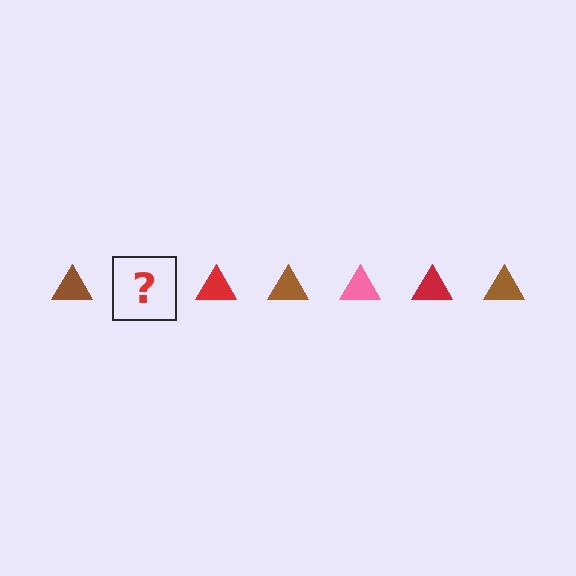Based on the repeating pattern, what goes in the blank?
The blank should be a pink triangle.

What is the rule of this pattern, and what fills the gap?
The rule is that the pattern cycles through brown, pink, red triangles. The gap should be filled with a pink triangle.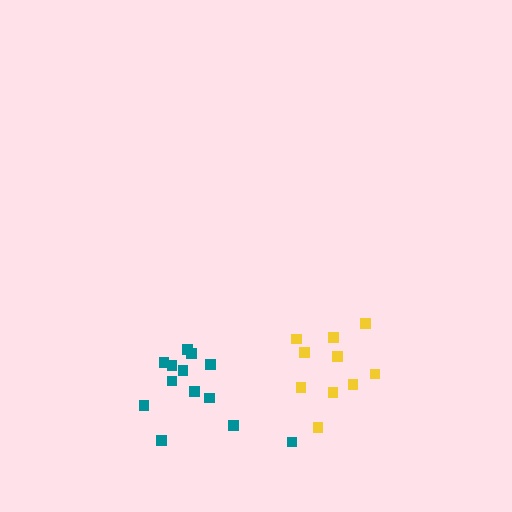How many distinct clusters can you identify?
There are 2 distinct clusters.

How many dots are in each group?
Group 1: 13 dots, Group 2: 10 dots (23 total).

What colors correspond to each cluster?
The clusters are colored: teal, yellow.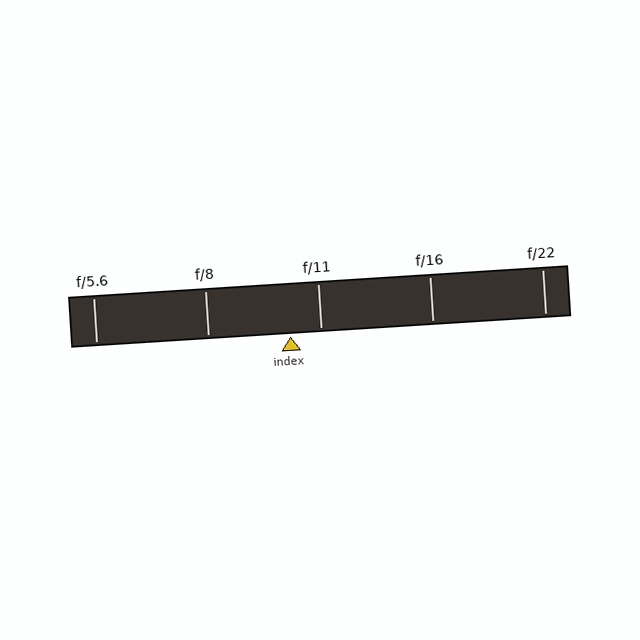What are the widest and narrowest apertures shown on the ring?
The widest aperture shown is f/5.6 and the narrowest is f/22.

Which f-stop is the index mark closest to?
The index mark is closest to f/11.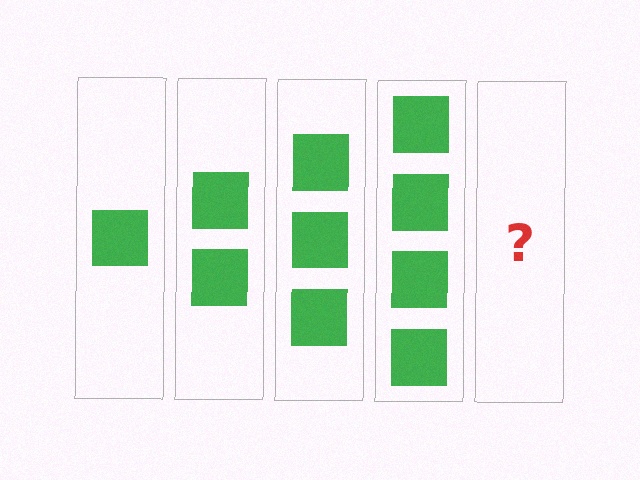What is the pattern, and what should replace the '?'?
The pattern is that each step adds one more square. The '?' should be 5 squares.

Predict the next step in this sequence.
The next step is 5 squares.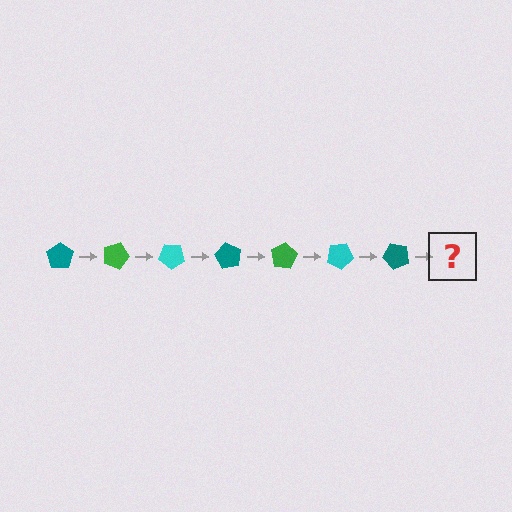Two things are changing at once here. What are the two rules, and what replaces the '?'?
The two rules are that it rotates 20 degrees each step and the color cycles through teal, green, and cyan. The '?' should be a green pentagon, rotated 140 degrees from the start.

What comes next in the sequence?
The next element should be a green pentagon, rotated 140 degrees from the start.